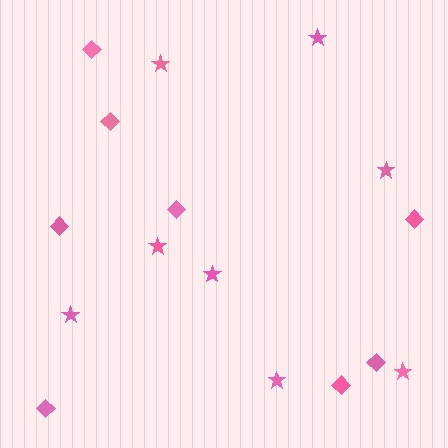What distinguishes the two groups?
There are 2 groups: one group of stars (8) and one group of diamonds (8).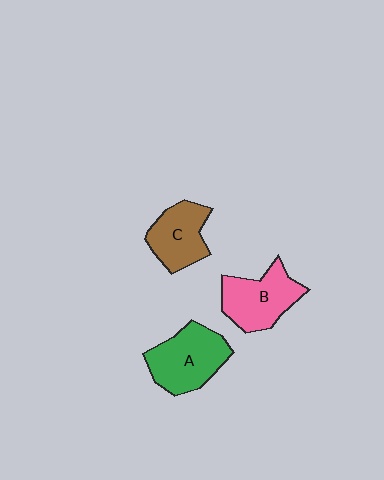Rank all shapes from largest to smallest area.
From largest to smallest: A (green), B (pink), C (brown).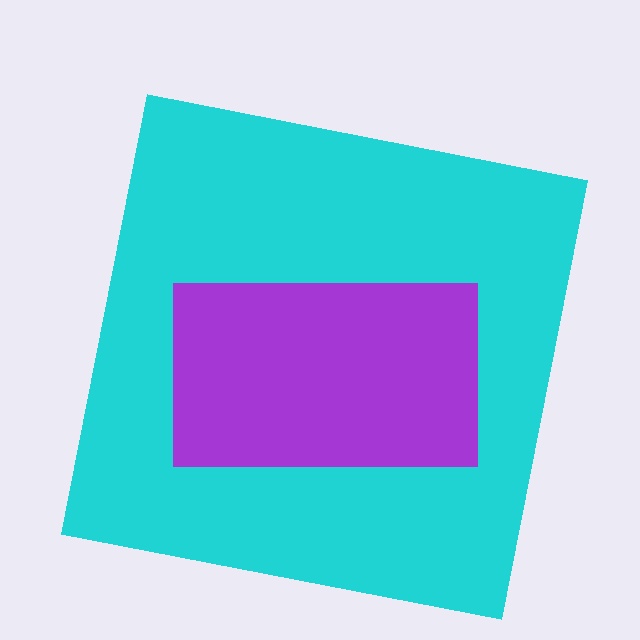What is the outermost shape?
The cyan square.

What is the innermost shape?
The purple rectangle.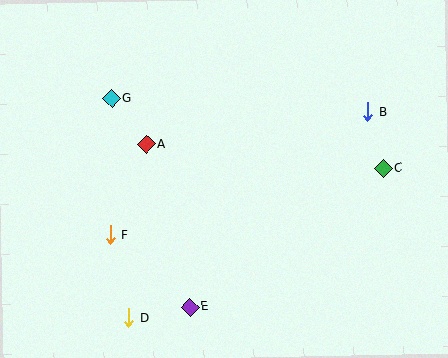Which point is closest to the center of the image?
Point A at (147, 144) is closest to the center.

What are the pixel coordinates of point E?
Point E is at (190, 307).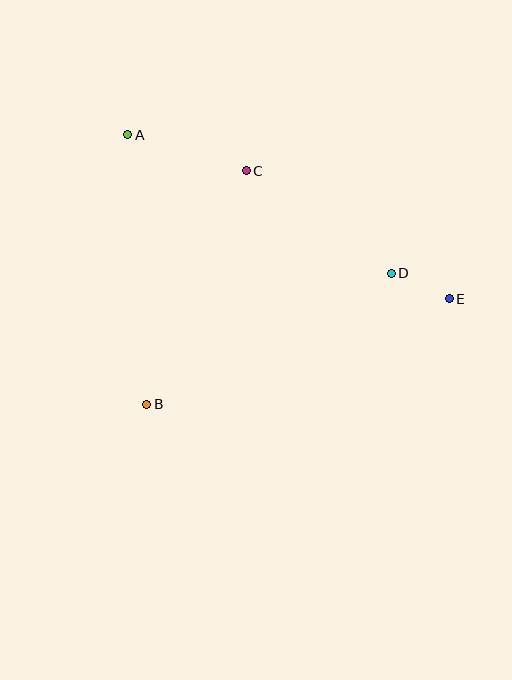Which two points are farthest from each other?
Points A and E are farthest from each other.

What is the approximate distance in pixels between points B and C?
The distance between B and C is approximately 254 pixels.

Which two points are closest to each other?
Points D and E are closest to each other.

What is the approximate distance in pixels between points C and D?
The distance between C and D is approximately 178 pixels.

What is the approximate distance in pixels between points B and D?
The distance between B and D is approximately 277 pixels.